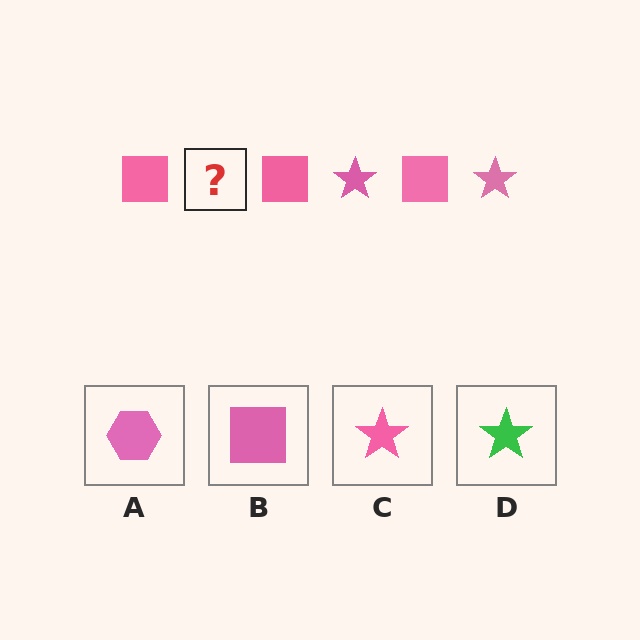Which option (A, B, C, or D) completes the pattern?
C.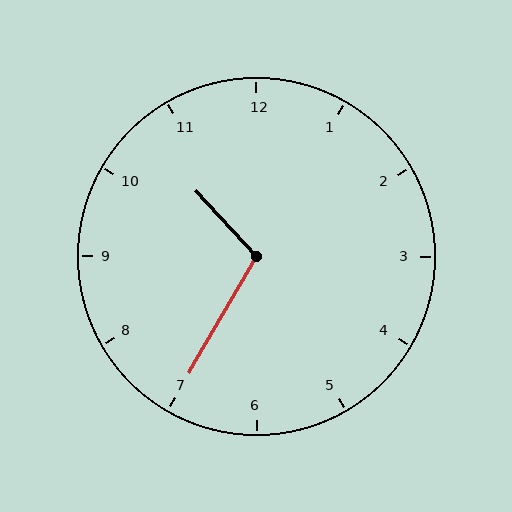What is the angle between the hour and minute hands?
Approximately 108 degrees.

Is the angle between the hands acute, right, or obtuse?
It is obtuse.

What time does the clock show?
10:35.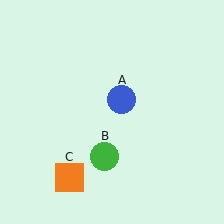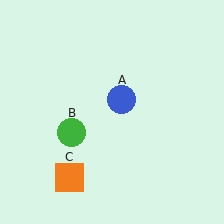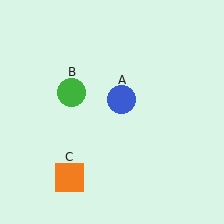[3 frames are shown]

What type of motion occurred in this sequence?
The green circle (object B) rotated clockwise around the center of the scene.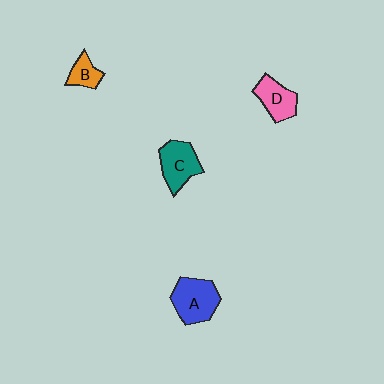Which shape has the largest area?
Shape A (blue).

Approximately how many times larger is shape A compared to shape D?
Approximately 1.4 times.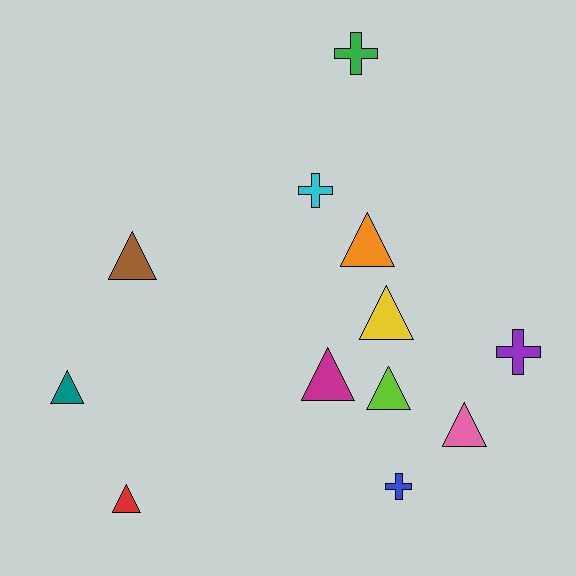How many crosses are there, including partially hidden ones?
There are 4 crosses.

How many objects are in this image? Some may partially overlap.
There are 12 objects.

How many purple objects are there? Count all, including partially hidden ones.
There is 1 purple object.